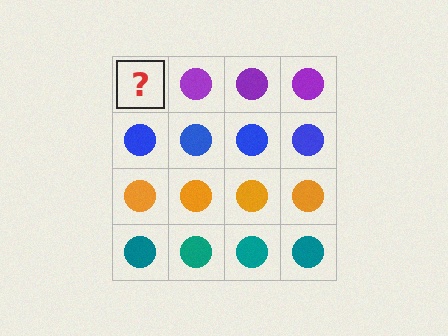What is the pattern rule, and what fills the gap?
The rule is that each row has a consistent color. The gap should be filled with a purple circle.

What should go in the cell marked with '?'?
The missing cell should contain a purple circle.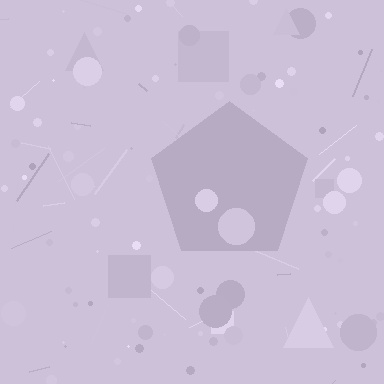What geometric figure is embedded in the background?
A pentagon is embedded in the background.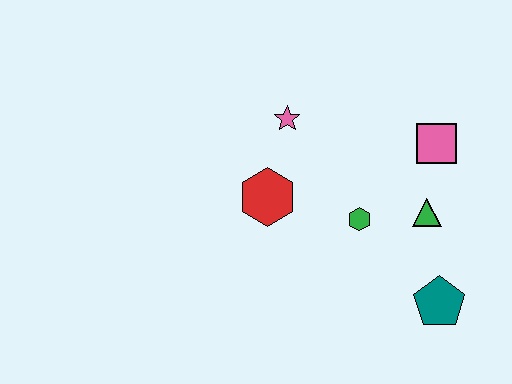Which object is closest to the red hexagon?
The pink star is closest to the red hexagon.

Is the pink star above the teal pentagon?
Yes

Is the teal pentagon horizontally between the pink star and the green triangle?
No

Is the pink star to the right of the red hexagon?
Yes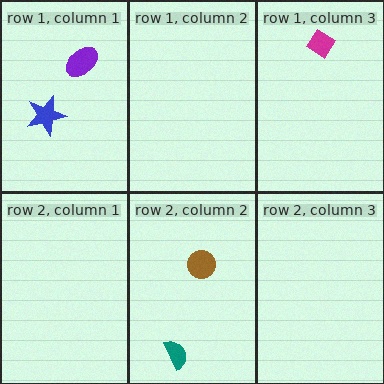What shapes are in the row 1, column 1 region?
The purple ellipse, the blue star.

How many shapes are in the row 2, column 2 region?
2.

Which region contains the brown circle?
The row 2, column 2 region.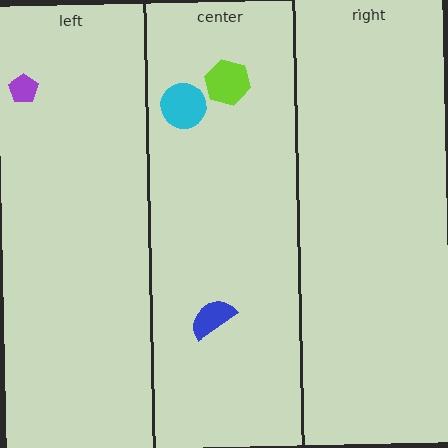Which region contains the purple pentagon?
The left region.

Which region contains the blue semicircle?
The center region.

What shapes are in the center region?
The blue semicircle, the lime hexagon, the cyan circle.